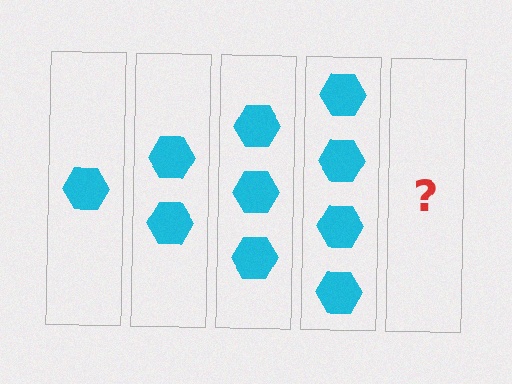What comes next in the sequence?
The next element should be 5 hexagons.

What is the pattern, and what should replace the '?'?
The pattern is that each step adds one more hexagon. The '?' should be 5 hexagons.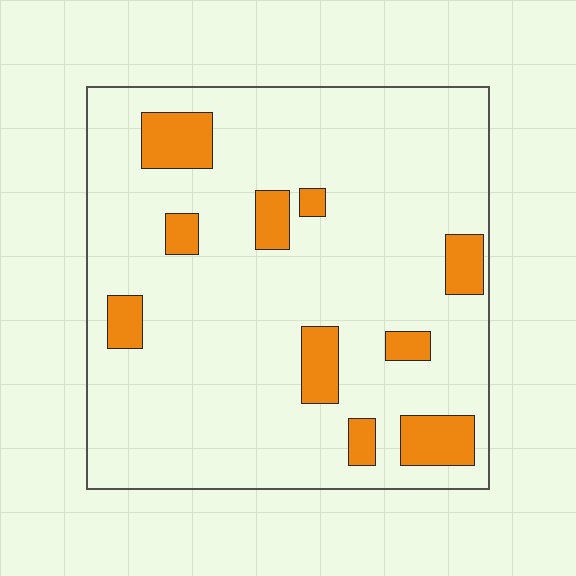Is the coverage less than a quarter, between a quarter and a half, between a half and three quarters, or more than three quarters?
Less than a quarter.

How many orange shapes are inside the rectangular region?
10.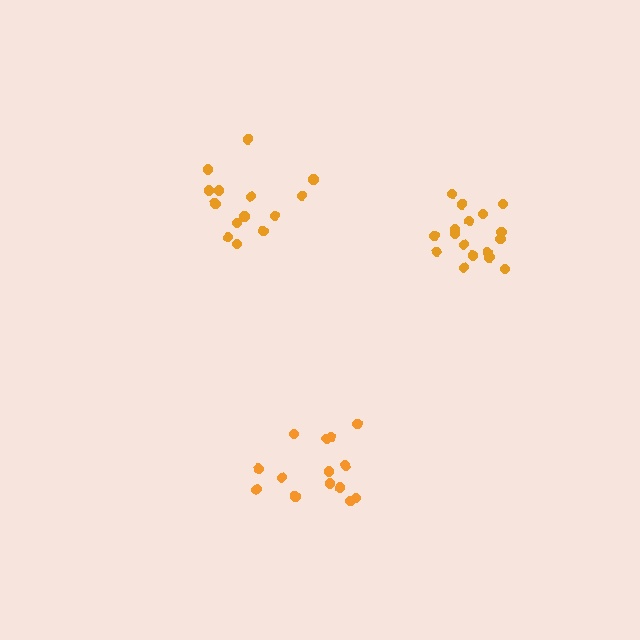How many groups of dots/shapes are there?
There are 3 groups.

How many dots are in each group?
Group 1: 14 dots, Group 2: 14 dots, Group 3: 17 dots (45 total).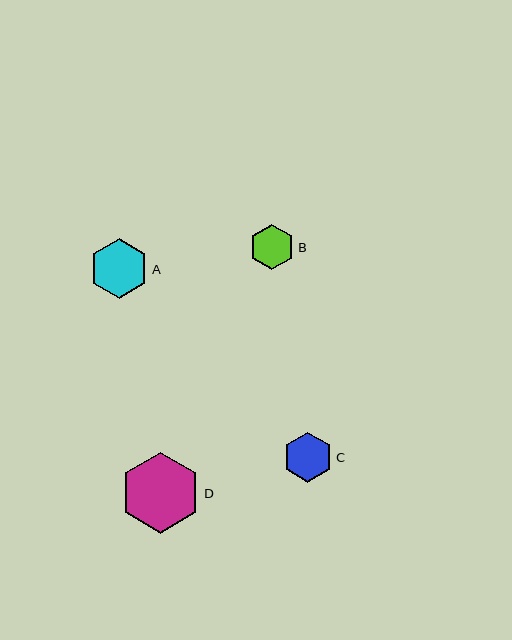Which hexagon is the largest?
Hexagon D is the largest with a size of approximately 80 pixels.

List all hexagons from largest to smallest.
From largest to smallest: D, A, C, B.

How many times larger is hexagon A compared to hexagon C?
Hexagon A is approximately 1.2 times the size of hexagon C.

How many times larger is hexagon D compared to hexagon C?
Hexagon D is approximately 1.6 times the size of hexagon C.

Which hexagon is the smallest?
Hexagon B is the smallest with a size of approximately 46 pixels.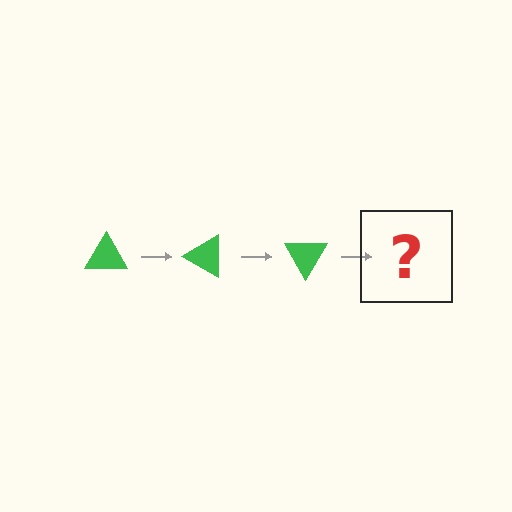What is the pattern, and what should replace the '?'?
The pattern is that the triangle rotates 30 degrees each step. The '?' should be a green triangle rotated 90 degrees.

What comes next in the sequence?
The next element should be a green triangle rotated 90 degrees.